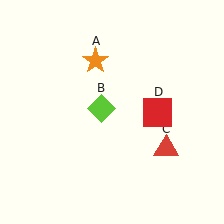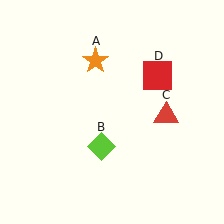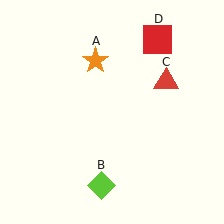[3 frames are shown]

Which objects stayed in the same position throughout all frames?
Orange star (object A) remained stationary.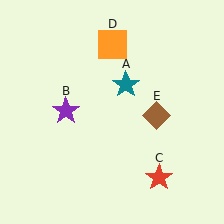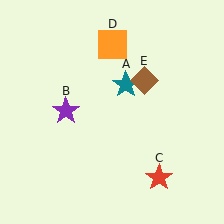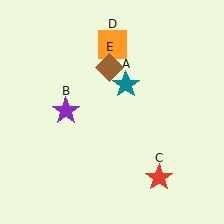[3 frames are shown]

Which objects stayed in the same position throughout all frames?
Teal star (object A) and purple star (object B) and red star (object C) and orange square (object D) remained stationary.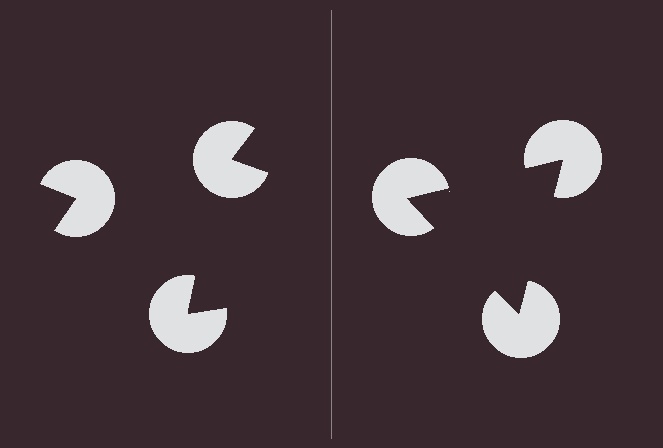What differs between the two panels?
The pac-man discs are positioned identically on both sides; only the wedge orientations differ. On the right they align to a triangle; on the left they are misaligned.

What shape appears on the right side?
An illusory triangle.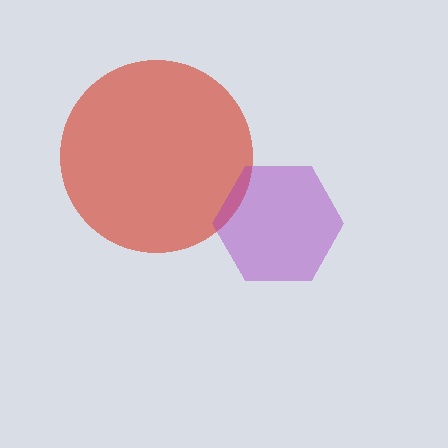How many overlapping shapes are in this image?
There are 2 overlapping shapes in the image.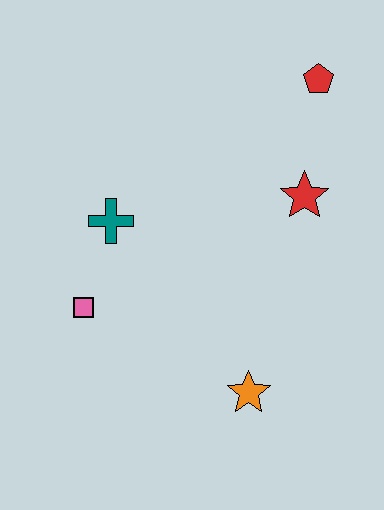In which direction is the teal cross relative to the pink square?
The teal cross is above the pink square.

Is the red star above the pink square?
Yes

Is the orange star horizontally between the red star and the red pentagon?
No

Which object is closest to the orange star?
The pink square is closest to the orange star.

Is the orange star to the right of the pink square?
Yes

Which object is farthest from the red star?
The pink square is farthest from the red star.